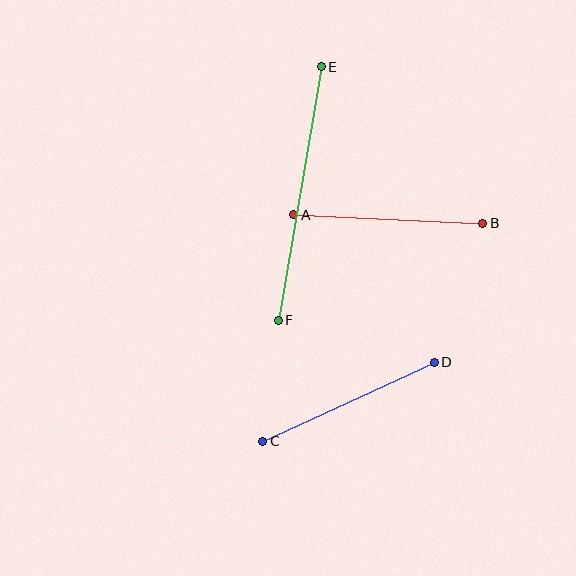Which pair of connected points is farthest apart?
Points E and F are farthest apart.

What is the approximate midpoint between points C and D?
The midpoint is at approximately (348, 402) pixels.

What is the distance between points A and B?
The distance is approximately 189 pixels.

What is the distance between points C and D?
The distance is approximately 189 pixels.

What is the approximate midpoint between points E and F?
The midpoint is at approximately (300, 194) pixels.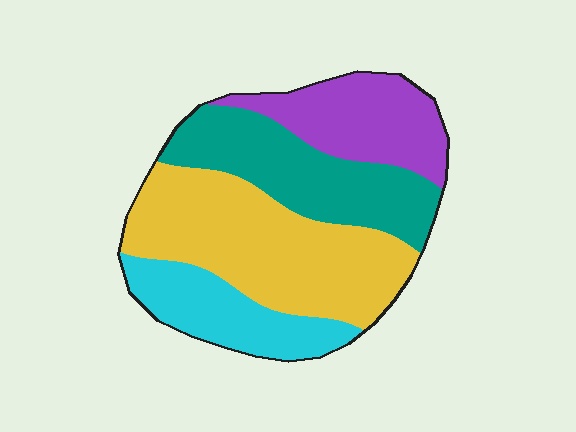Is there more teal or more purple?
Teal.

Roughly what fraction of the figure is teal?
Teal covers 25% of the figure.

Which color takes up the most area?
Yellow, at roughly 40%.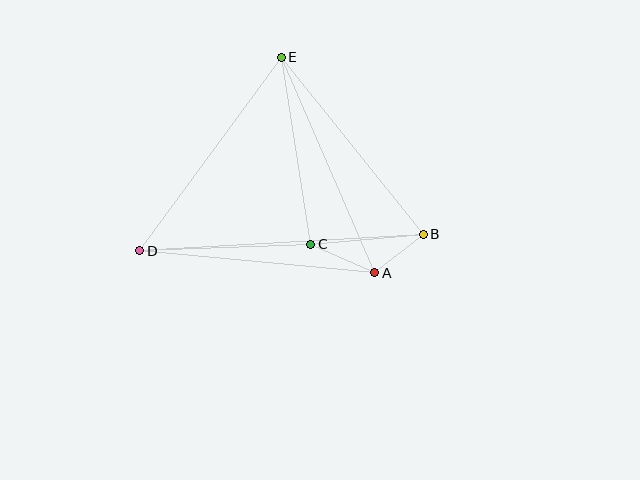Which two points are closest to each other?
Points A and B are closest to each other.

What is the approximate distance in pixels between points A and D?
The distance between A and D is approximately 236 pixels.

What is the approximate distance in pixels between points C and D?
The distance between C and D is approximately 171 pixels.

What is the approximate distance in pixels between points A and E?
The distance between A and E is approximately 235 pixels.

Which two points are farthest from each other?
Points B and D are farthest from each other.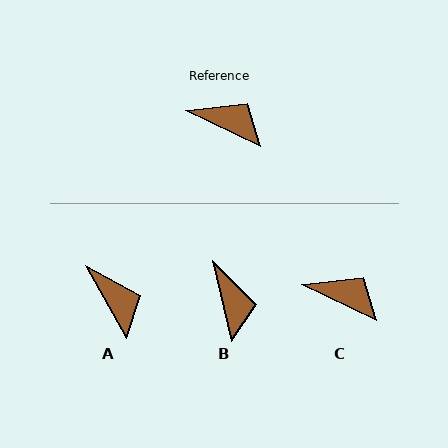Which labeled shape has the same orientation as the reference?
C.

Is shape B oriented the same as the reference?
No, it is off by about 51 degrees.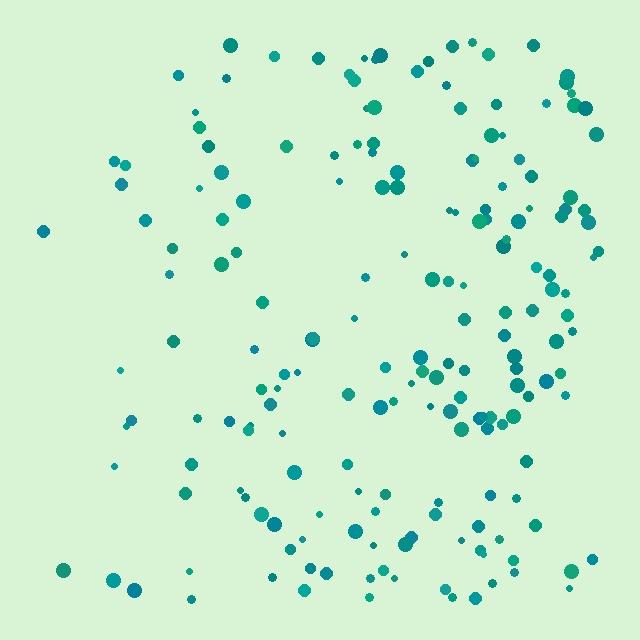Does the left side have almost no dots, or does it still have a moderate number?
Still a moderate number, just noticeably fewer than the right.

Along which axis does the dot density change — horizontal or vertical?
Horizontal.